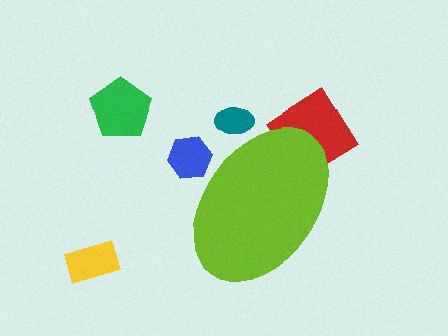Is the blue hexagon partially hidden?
Yes, the blue hexagon is partially hidden behind the lime ellipse.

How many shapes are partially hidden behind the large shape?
3 shapes are partially hidden.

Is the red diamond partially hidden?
Yes, the red diamond is partially hidden behind the lime ellipse.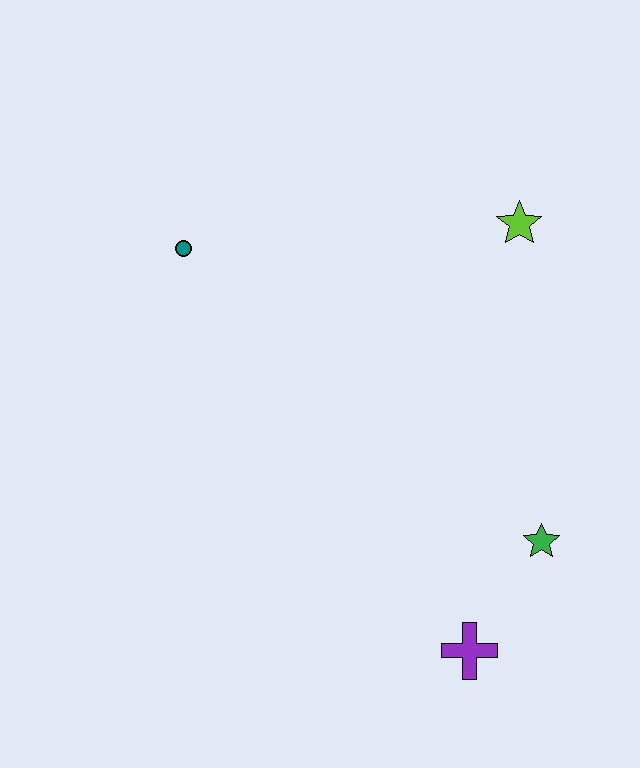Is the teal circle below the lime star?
Yes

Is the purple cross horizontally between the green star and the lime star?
No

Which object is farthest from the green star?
The teal circle is farthest from the green star.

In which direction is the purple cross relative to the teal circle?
The purple cross is below the teal circle.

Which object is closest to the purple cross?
The green star is closest to the purple cross.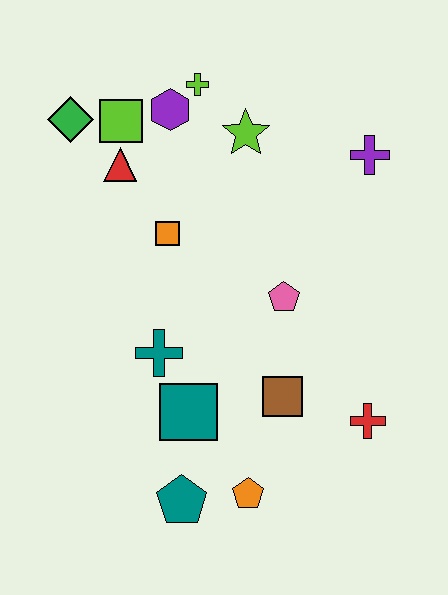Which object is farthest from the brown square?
The green diamond is farthest from the brown square.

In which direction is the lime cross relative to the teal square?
The lime cross is above the teal square.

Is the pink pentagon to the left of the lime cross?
No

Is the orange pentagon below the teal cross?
Yes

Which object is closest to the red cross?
The brown square is closest to the red cross.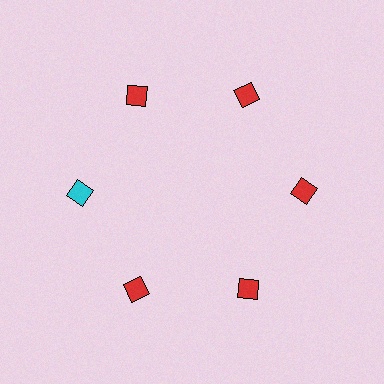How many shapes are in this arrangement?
There are 6 shapes arranged in a ring pattern.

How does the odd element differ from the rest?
It has a different color: cyan instead of red.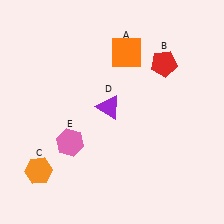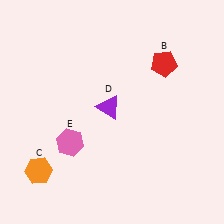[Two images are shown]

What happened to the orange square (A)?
The orange square (A) was removed in Image 2. It was in the top-right area of Image 1.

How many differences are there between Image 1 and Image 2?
There is 1 difference between the two images.